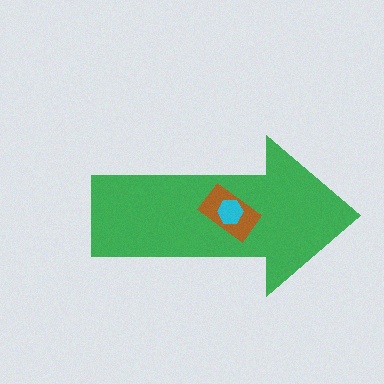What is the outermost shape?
The green arrow.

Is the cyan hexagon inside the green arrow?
Yes.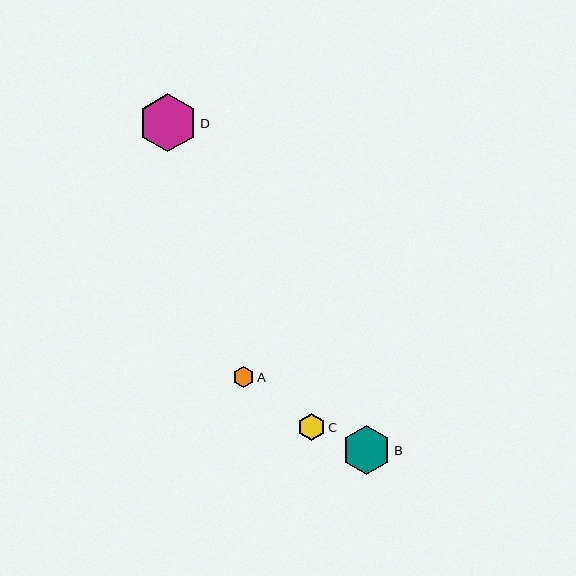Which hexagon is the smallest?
Hexagon A is the smallest with a size of approximately 21 pixels.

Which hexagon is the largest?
Hexagon D is the largest with a size of approximately 58 pixels.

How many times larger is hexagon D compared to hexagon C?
Hexagon D is approximately 2.2 times the size of hexagon C.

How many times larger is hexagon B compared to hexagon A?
Hexagon B is approximately 2.3 times the size of hexagon A.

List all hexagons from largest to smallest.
From largest to smallest: D, B, C, A.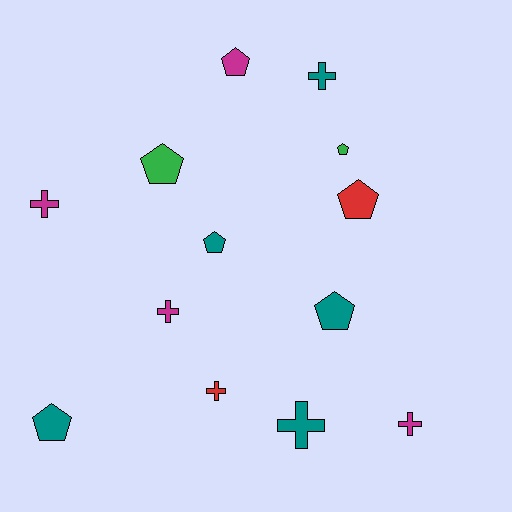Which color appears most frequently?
Teal, with 5 objects.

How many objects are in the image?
There are 13 objects.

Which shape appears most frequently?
Pentagon, with 7 objects.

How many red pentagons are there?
There is 1 red pentagon.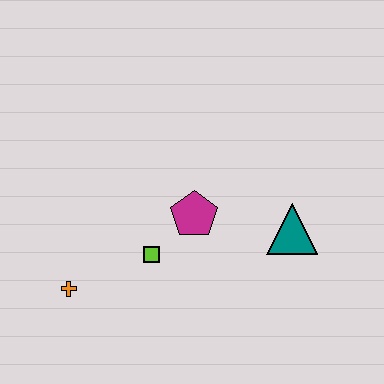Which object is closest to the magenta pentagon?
The lime square is closest to the magenta pentagon.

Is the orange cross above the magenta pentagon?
No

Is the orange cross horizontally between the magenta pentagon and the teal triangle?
No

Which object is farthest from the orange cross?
The teal triangle is farthest from the orange cross.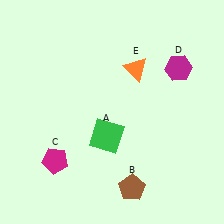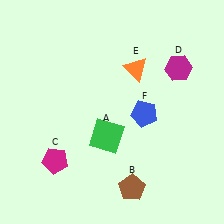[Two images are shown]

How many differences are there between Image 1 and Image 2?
There is 1 difference between the two images.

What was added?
A blue pentagon (F) was added in Image 2.